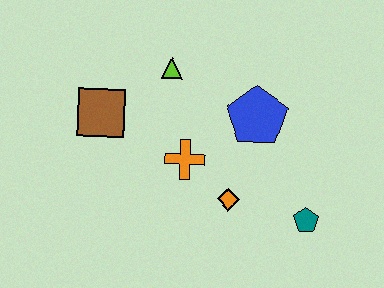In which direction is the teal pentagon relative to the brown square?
The teal pentagon is to the right of the brown square.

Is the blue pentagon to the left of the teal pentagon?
Yes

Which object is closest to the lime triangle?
The brown square is closest to the lime triangle.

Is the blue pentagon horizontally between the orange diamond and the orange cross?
No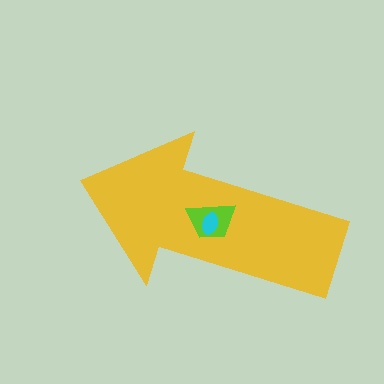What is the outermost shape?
The yellow arrow.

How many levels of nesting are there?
3.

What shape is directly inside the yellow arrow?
The lime trapezoid.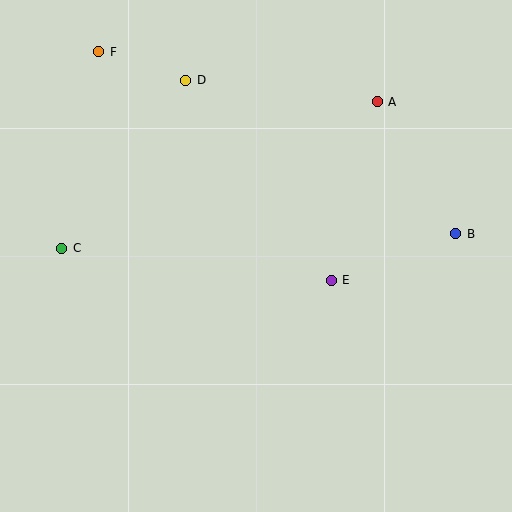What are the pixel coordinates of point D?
Point D is at (186, 80).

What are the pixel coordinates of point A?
Point A is at (377, 102).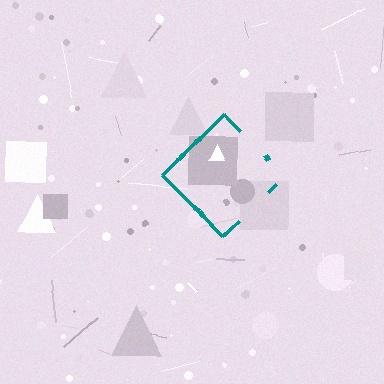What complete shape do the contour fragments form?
The contour fragments form a diamond.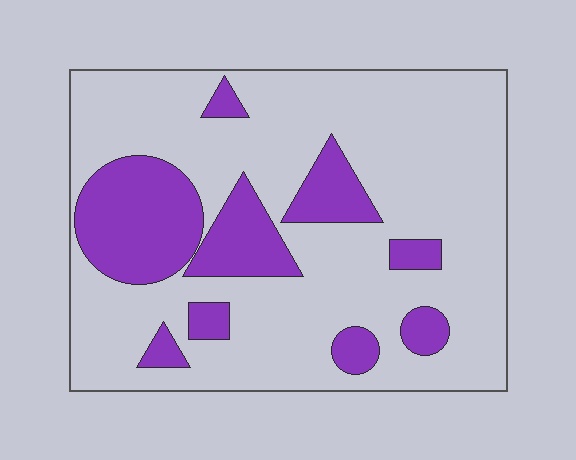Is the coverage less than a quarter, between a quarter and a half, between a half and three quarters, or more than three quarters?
Less than a quarter.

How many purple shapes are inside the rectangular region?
9.